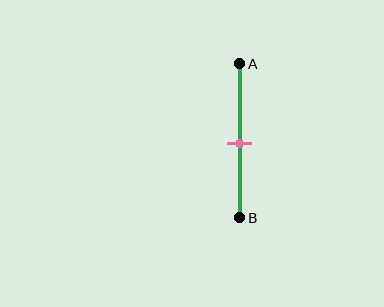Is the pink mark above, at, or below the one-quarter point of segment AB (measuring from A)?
The pink mark is below the one-quarter point of segment AB.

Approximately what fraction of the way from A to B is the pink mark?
The pink mark is approximately 50% of the way from A to B.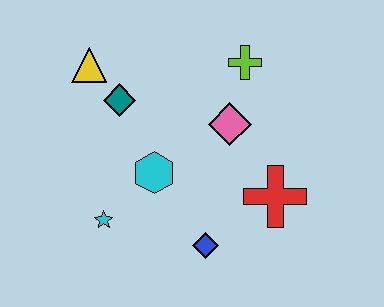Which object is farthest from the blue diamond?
The yellow triangle is farthest from the blue diamond.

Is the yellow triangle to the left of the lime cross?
Yes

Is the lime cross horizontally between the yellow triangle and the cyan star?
No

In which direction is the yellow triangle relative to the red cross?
The yellow triangle is to the left of the red cross.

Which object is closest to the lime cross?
The pink diamond is closest to the lime cross.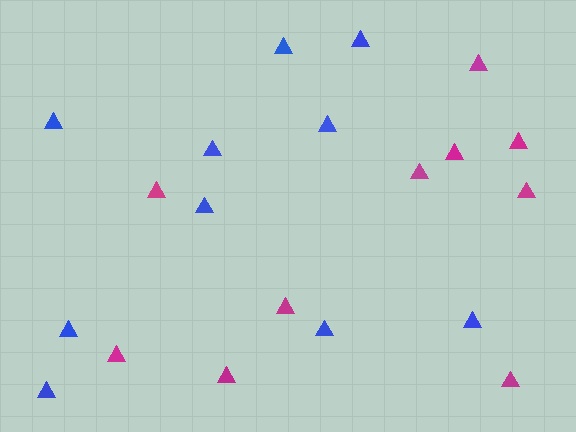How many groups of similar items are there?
There are 2 groups: one group of magenta triangles (10) and one group of blue triangles (10).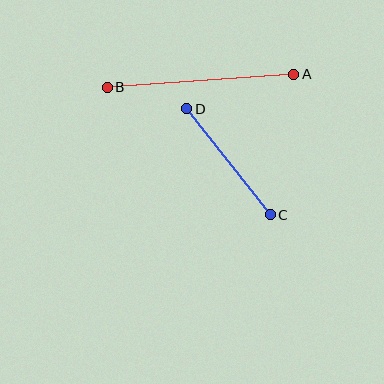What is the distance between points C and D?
The distance is approximately 135 pixels.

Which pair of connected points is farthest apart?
Points A and B are farthest apart.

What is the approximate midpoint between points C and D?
The midpoint is at approximately (229, 162) pixels.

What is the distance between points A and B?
The distance is approximately 187 pixels.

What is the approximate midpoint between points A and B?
The midpoint is at approximately (200, 81) pixels.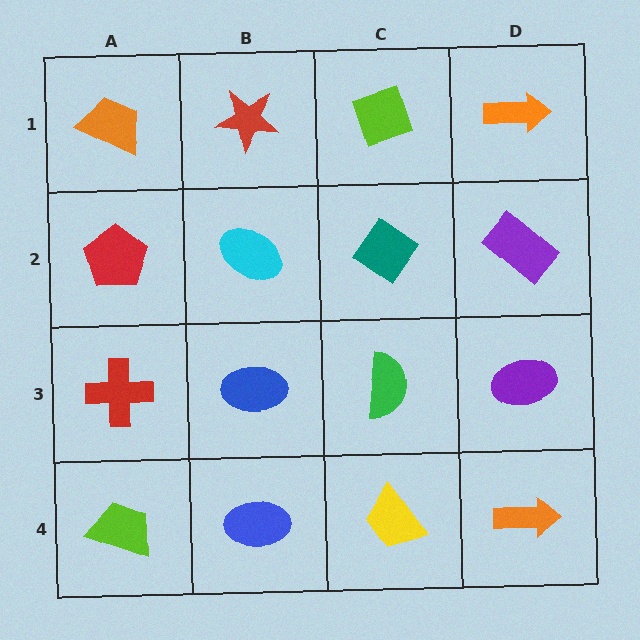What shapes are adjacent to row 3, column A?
A red pentagon (row 2, column A), a lime trapezoid (row 4, column A), a blue ellipse (row 3, column B).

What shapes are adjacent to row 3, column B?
A cyan ellipse (row 2, column B), a blue ellipse (row 4, column B), a red cross (row 3, column A), a green semicircle (row 3, column C).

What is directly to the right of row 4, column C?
An orange arrow.